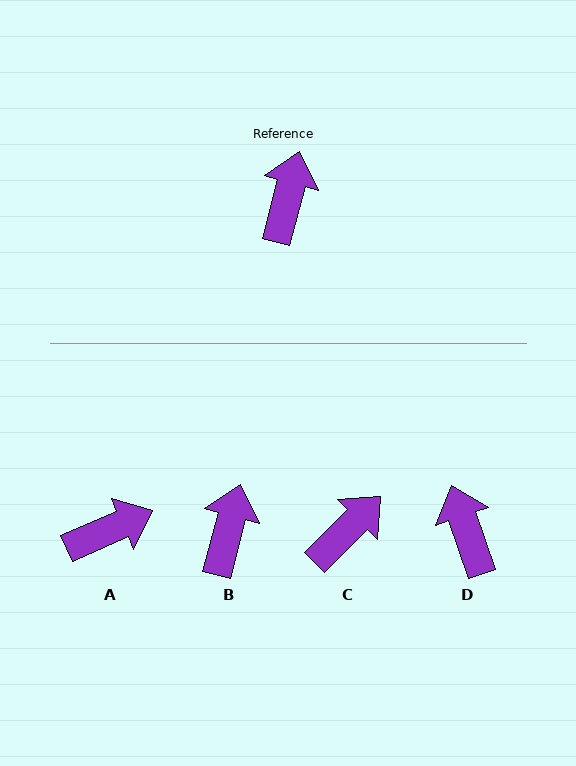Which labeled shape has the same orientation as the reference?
B.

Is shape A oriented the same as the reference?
No, it is off by about 52 degrees.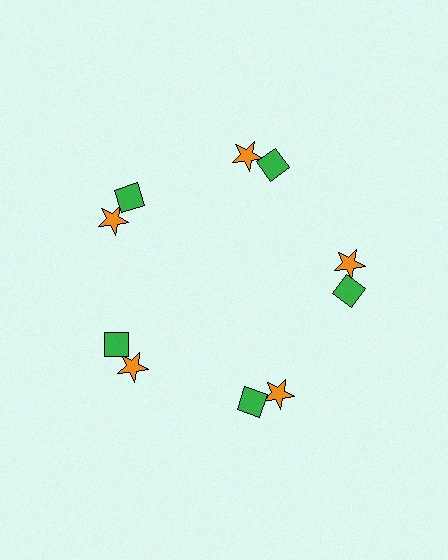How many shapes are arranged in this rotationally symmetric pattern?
There are 10 shapes, arranged in 5 groups of 2.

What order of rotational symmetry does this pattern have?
This pattern has 5-fold rotational symmetry.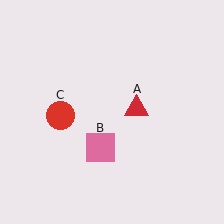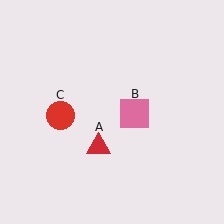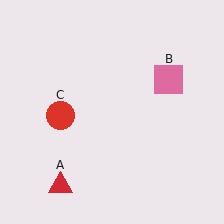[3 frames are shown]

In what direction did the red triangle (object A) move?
The red triangle (object A) moved down and to the left.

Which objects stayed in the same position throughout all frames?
Red circle (object C) remained stationary.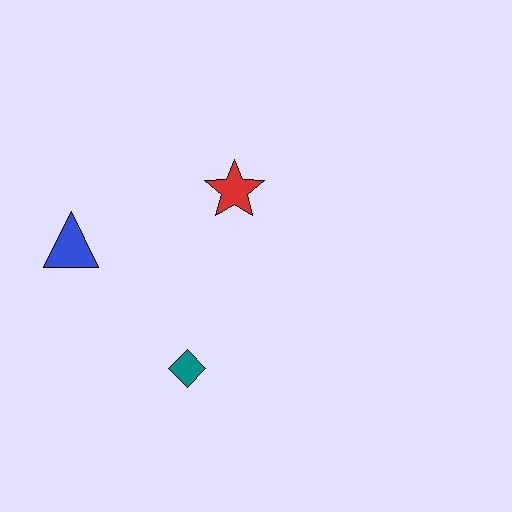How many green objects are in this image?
There are no green objects.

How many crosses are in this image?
There are no crosses.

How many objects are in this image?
There are 3 objects.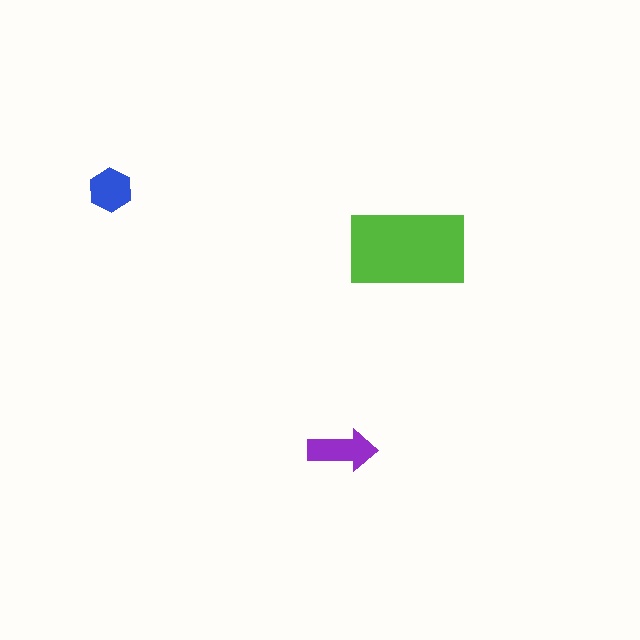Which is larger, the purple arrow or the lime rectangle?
The lime rectangle.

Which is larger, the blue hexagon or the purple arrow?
The purple arrow.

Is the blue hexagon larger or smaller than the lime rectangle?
Smaller.